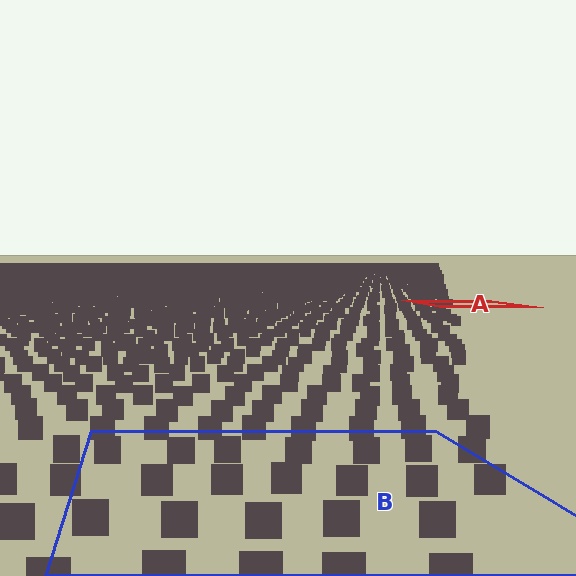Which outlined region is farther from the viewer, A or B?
Region A is farther from the viewer — the texture elements inside it appear smaller and more densely packed.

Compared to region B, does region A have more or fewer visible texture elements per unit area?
Region A has more texture elements per unit area — they are packed more densely because it is farther away.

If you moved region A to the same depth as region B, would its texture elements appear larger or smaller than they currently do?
They would appear larger. At a closer depth, the same texture elements are projected at a bigger on-screen size.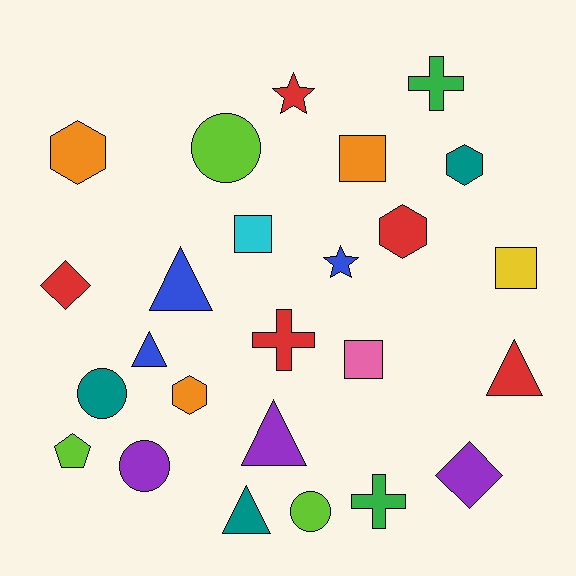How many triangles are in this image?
There are 5 triangles.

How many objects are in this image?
There are 25 objects.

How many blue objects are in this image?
There are 3 blue objects.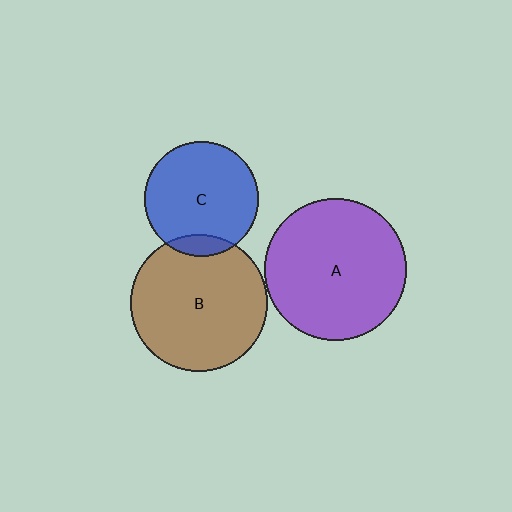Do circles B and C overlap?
Yes.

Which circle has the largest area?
Circle A (purple).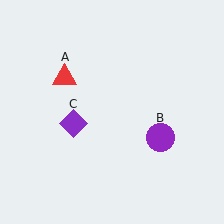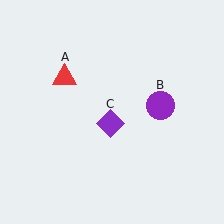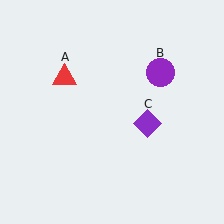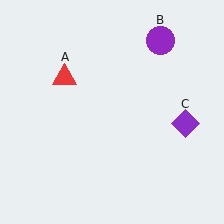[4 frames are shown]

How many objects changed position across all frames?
2 objects changed position: purple circle (object B), purple diamond (object C).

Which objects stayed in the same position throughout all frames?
Red triangle (object A) remained stationary.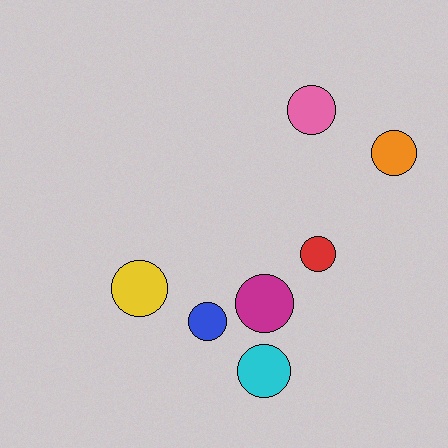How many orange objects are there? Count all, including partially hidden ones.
There is 1 orange object.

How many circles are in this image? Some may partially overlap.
There are 7 circles.